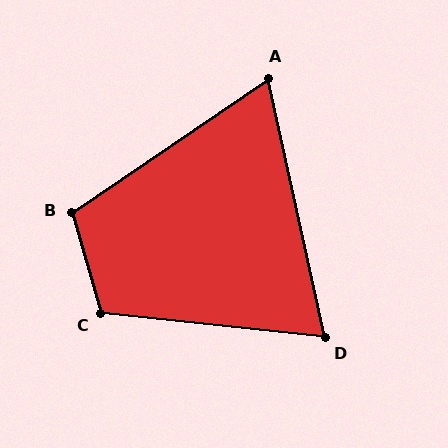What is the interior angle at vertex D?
Approximately 72 degrees (acute).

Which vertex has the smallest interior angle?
A, at approximately 68 degrees.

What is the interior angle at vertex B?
Approximately 108 degrees (obtuse).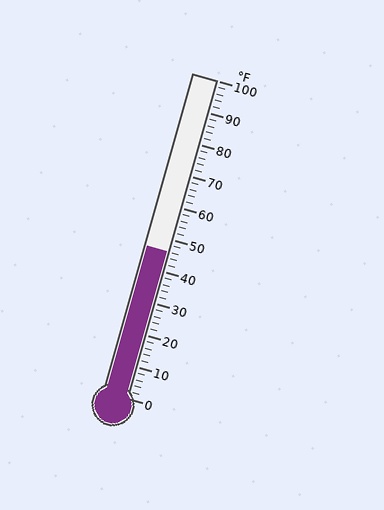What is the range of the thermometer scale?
The thermometer scale ranges from 0°F to 100°F.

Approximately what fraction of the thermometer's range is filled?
The thermometer is filled to approximately 45% of its range.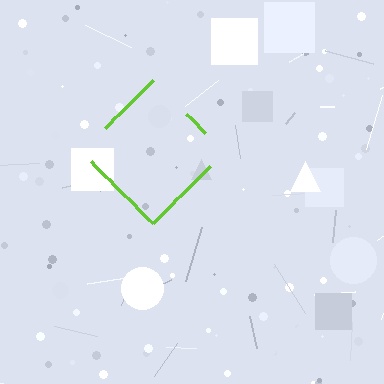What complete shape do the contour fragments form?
The contour fragments form a diamond.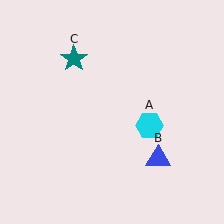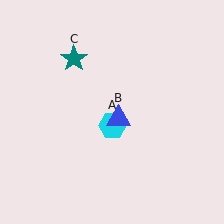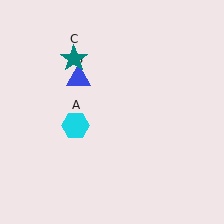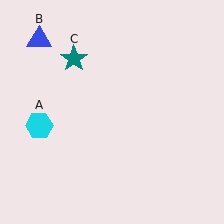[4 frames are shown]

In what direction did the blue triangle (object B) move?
The blue triangle (object B) moved up and to the left.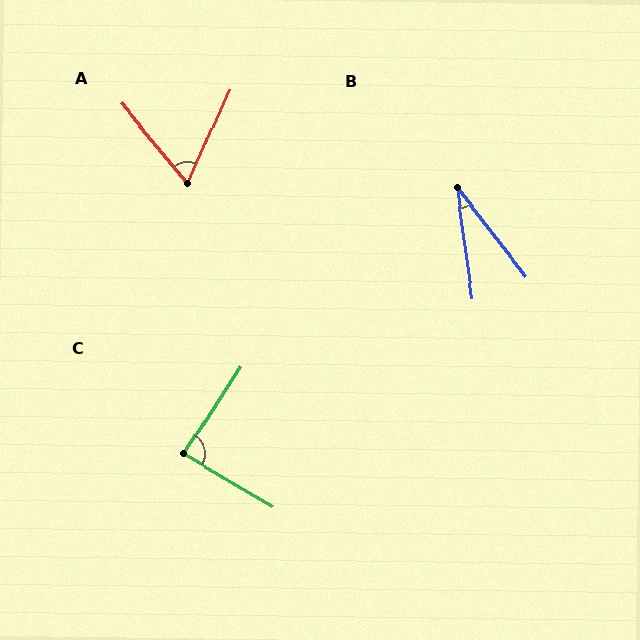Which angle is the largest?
C, at approximately 88 degrees.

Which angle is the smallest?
B, at approximately 30 degrees.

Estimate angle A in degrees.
Approximately 64 degrees.